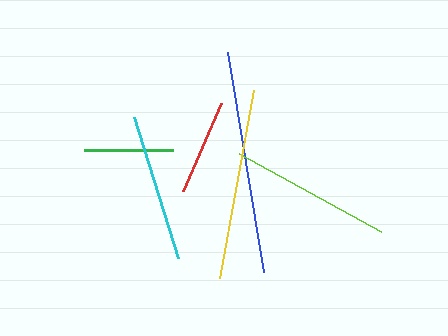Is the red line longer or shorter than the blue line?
The blue line is longer than the red line.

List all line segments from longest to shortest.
From longest to shortest: blue, yellow, lime, cyan, red, green.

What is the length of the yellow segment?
The yellow segment is approximately 191 pixels long.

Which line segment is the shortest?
The green line is the shortest at approximately 89 pixels.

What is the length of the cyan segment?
The cyan segment is approximately 148 pixels long.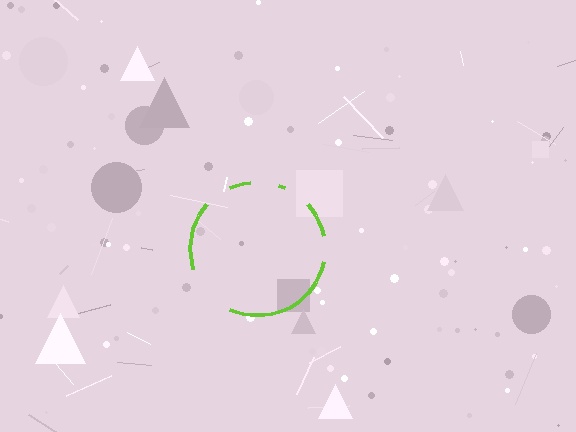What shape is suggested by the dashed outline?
The dashed outline suggests a circle.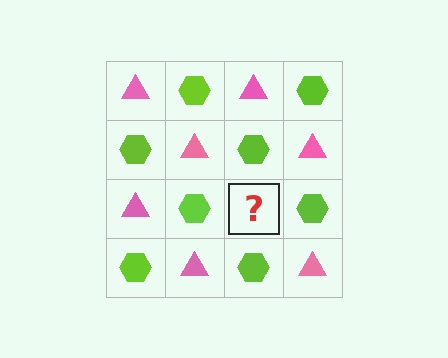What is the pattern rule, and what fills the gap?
The rule is that it alternates pink triangle and lime hexagon in a checkerboard pattern. The gap should be filled with a pink triangle.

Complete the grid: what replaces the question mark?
The question mark should be replaced with a pink triangle.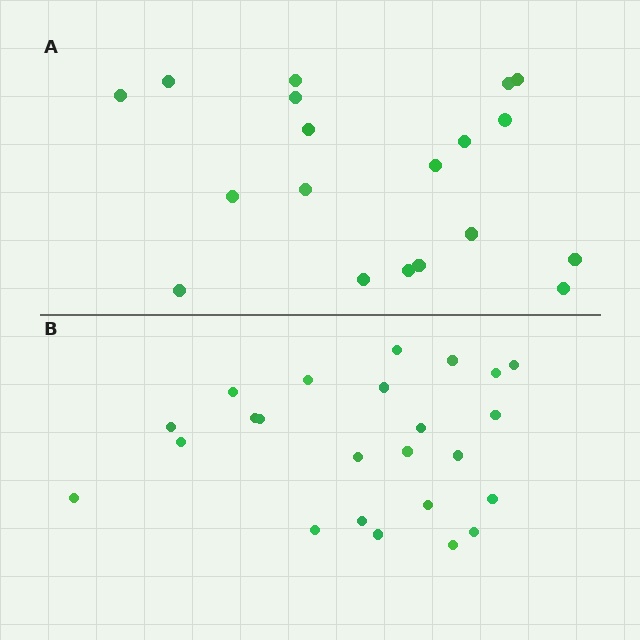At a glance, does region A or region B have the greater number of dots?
Region B (the bottom region) has more dots.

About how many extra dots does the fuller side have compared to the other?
Region B has about 5 more dots than region A.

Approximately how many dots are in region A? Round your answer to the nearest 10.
About 20 dots. (The exact count is 19, which rounds to 20.)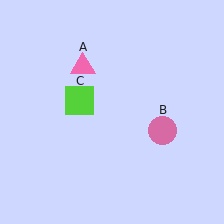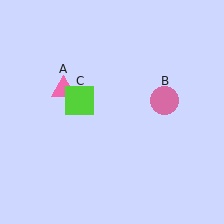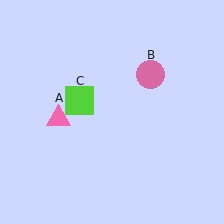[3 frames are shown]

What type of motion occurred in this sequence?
The pink triangle (object A), pink circle (object B) rotated counterclockwise around the center of the scene.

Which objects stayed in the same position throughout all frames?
Lime square (object C) remained stationary.